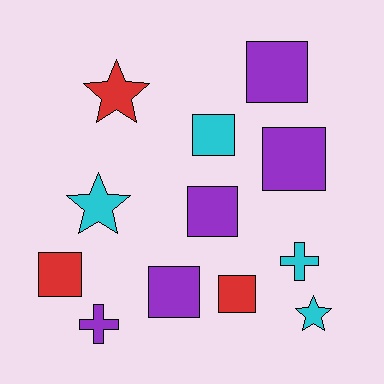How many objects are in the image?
There are 12 objects.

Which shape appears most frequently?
Square, with 7 objects.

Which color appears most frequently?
Purple, with 5 objects.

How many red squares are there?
There are 2 red squares.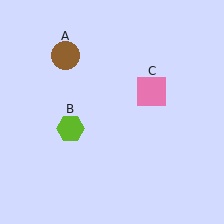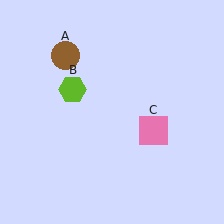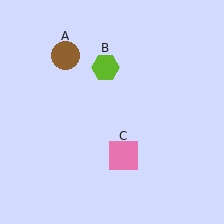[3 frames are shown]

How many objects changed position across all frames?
2 objects changed position: lime hexagon (object B), pink square (object C).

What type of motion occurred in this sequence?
The lime hexagon (object B), pink square (object C) rotated clockwise around the center of the scene.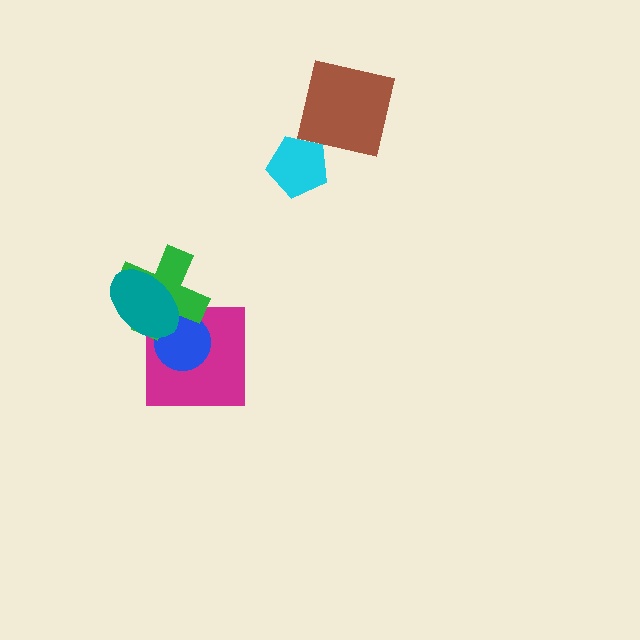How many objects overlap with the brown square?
0 objects overlap with the brown square.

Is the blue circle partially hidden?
Yes, it is partially covered by another shape.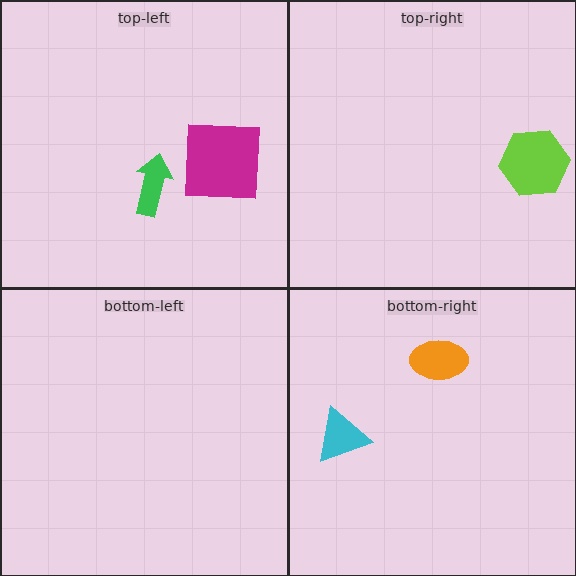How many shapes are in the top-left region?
2.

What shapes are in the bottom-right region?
The cyan triangle, the orange ellipse.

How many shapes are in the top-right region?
1.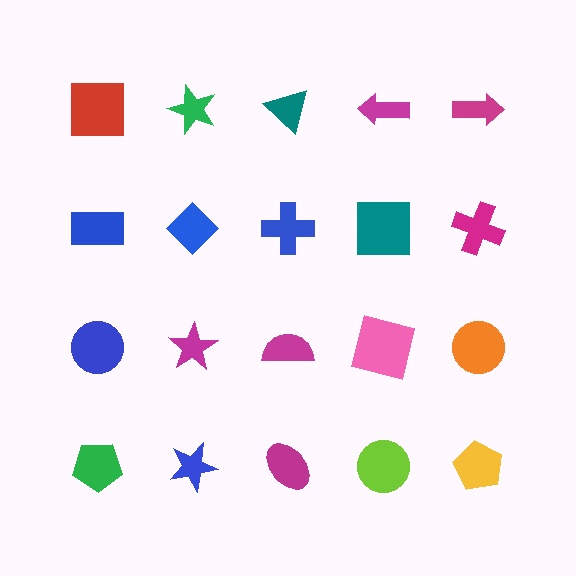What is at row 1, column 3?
A teal triangle.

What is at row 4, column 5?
A yellow pentagon.